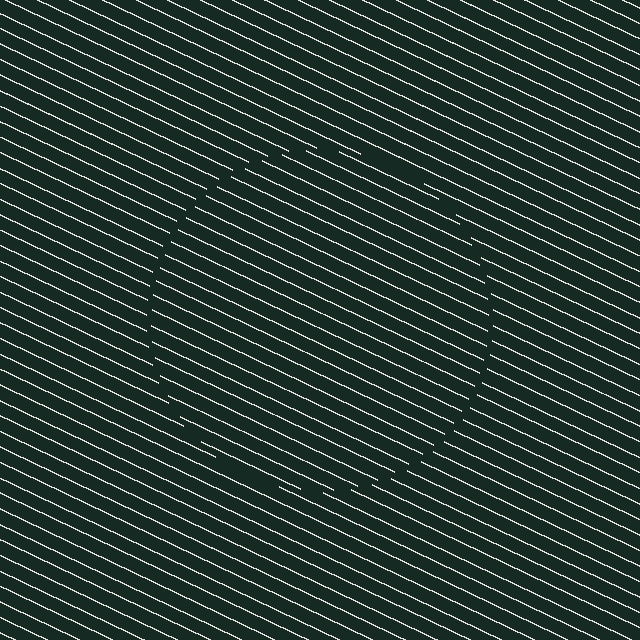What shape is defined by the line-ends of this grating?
An illusory circle. The interior of the shape contains the same grating, shifted by half a period — the contour is defined by the phase discontinuity where line-ends from the inner and outer gratings abut.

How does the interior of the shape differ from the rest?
The interior of the shape contains the same grating, shifted by half a period — the contour is defined by the phase discontinuity where line-ends from the inner and outer gratings abut.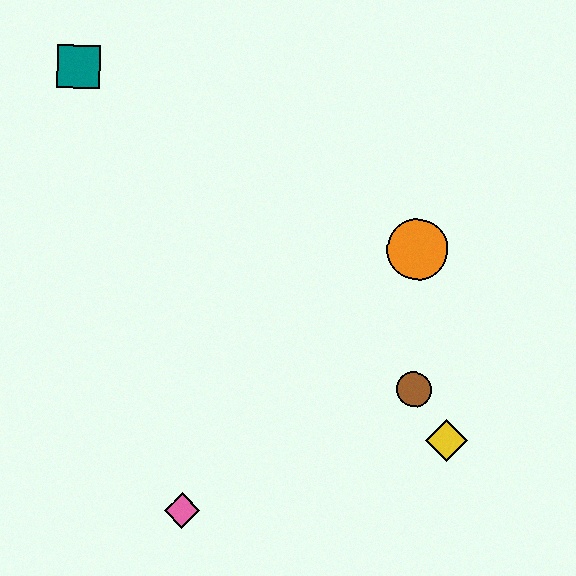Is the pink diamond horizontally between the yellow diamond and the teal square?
Yes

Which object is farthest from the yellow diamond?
The teal square is farthest from the yellow diamond.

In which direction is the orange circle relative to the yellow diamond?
The orange circle is above the yellow diamond.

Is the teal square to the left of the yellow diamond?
Yes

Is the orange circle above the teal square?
No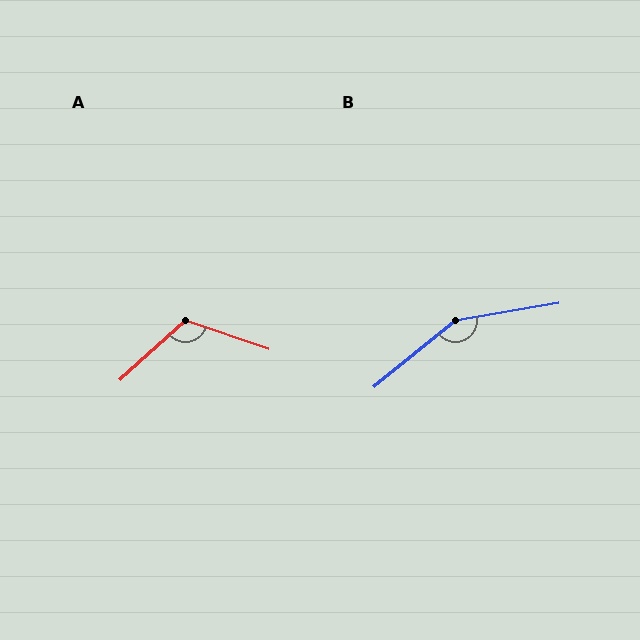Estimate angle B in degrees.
Approximately 150 degrees.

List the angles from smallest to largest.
A (119°), B (150°).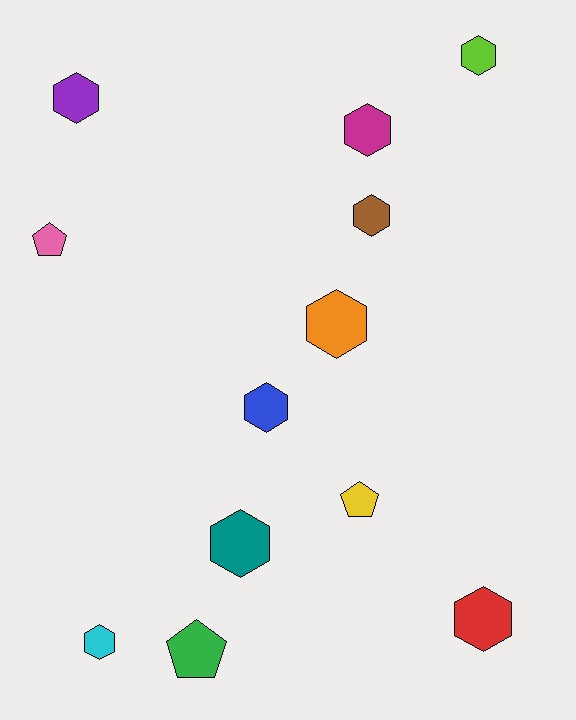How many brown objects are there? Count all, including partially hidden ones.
There is 1 brown object.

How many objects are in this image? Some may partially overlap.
There are 12 objects.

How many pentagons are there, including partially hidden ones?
There are 3 pentagons.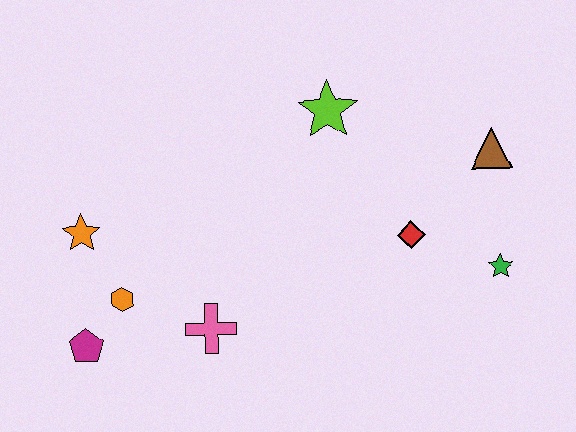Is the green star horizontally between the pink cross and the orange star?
No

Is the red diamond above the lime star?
No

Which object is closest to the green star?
The red diamond is closest to the green star.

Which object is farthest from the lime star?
The magenta pentagon is farthest from the lime star.